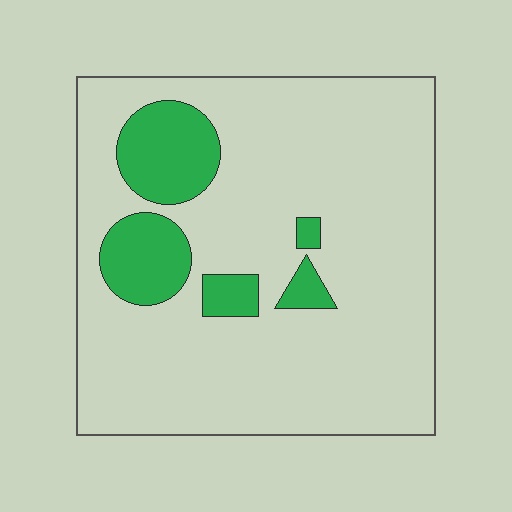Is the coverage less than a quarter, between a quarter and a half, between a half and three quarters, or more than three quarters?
Less than a quarter.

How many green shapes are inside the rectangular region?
5.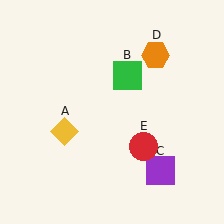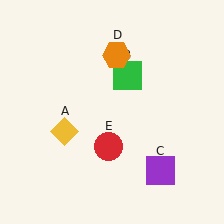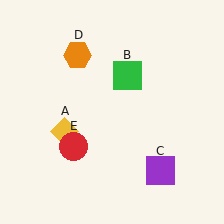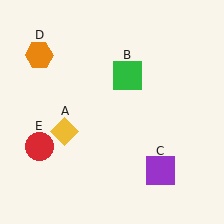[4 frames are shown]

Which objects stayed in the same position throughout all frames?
Yellow diamond (object A) and green square (object B) and purple square (object C) remained stationary.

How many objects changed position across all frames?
2 objects changed position: orange hexagon (object D), red circle (object E).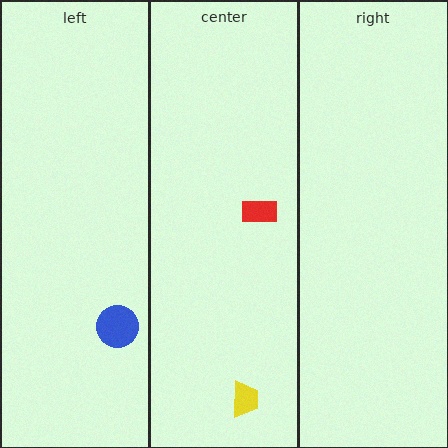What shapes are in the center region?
The yellow trapezoid, the red rectangle.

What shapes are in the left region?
The blue circle.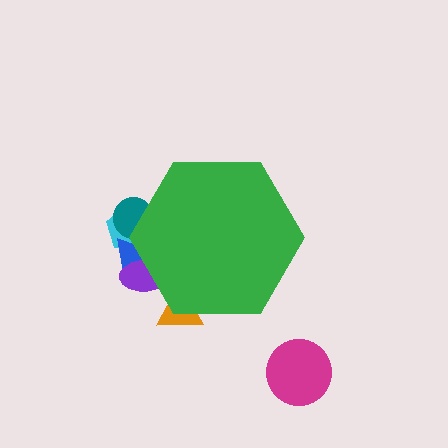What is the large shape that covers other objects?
A green hexagon.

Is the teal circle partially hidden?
Yes, the teal circle is partially hidden behind the green hexagon.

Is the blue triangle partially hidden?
Yes, the blue triangle is partially hidden behind the green hexagon.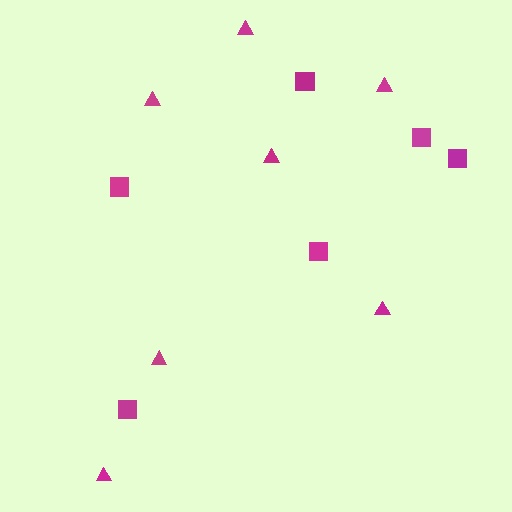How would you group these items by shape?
There are 2 groups: one group of squares (6) and one group of triangles (7).